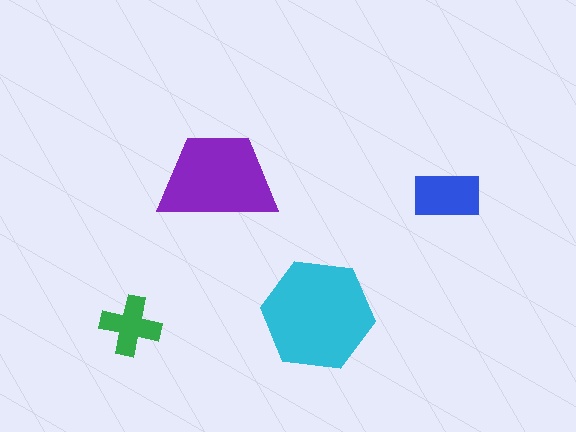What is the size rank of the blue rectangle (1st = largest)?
3rd.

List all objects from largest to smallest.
The cyan hexagon, the purple trapezoid, the blue rectangle, the green cross.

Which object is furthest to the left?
The green cross is leftmost.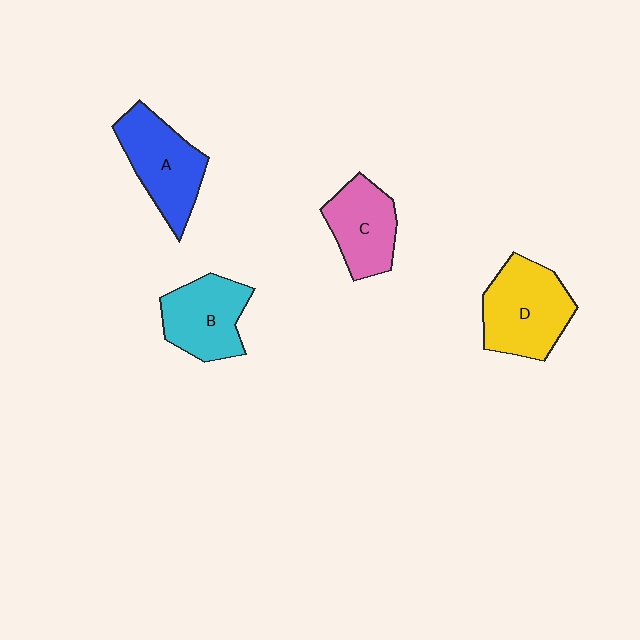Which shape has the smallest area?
Shape C (pink).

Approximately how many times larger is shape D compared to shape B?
Approximately 1.2 times.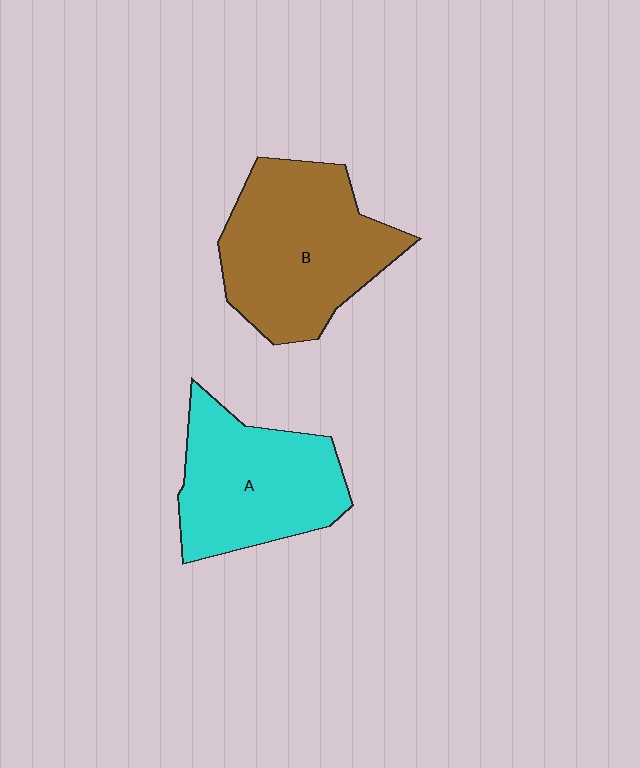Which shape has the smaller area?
Shape A (cyan).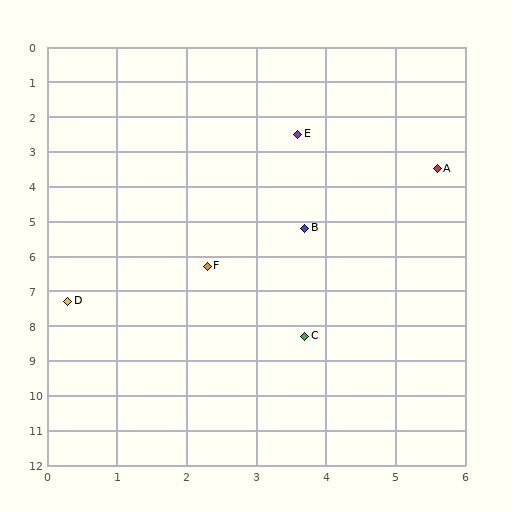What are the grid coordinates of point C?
Point C is at approximately (3.7, 8.3).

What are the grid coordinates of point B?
Point B is at approximately (3.7, 5.2).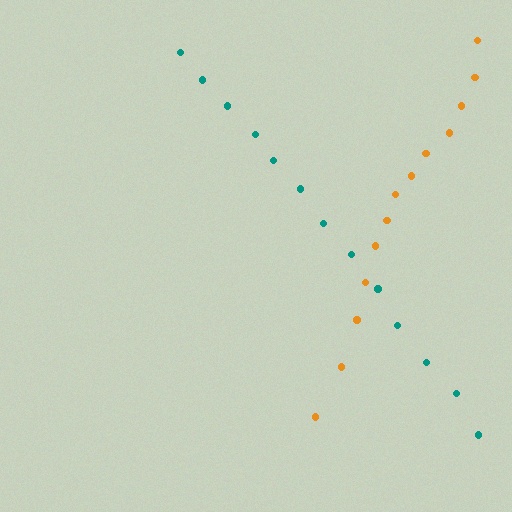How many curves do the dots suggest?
There are 2 distinct paths.